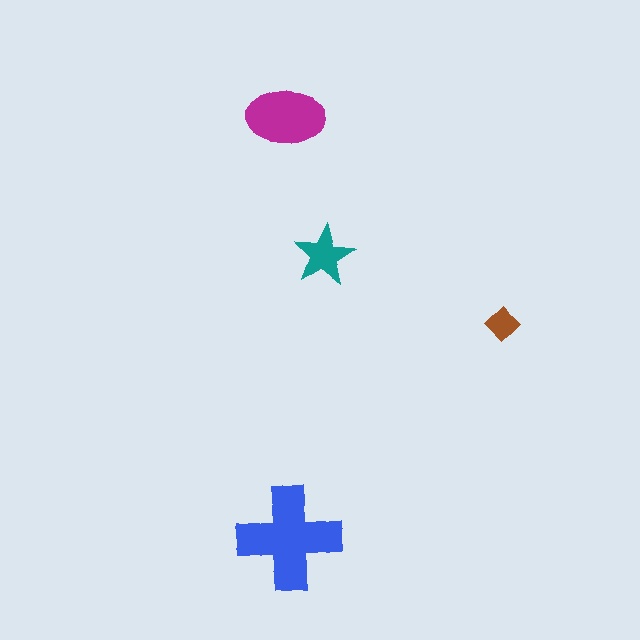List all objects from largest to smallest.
The blue cross, the magenta ellipse, the teal star, the brown diamond.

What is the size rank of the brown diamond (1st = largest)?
4th.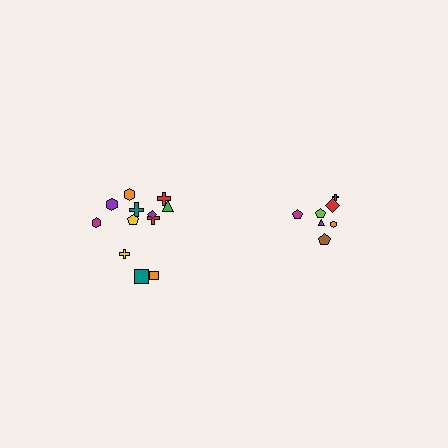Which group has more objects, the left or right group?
The left group.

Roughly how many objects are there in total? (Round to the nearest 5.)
Roughly 20 objects in total.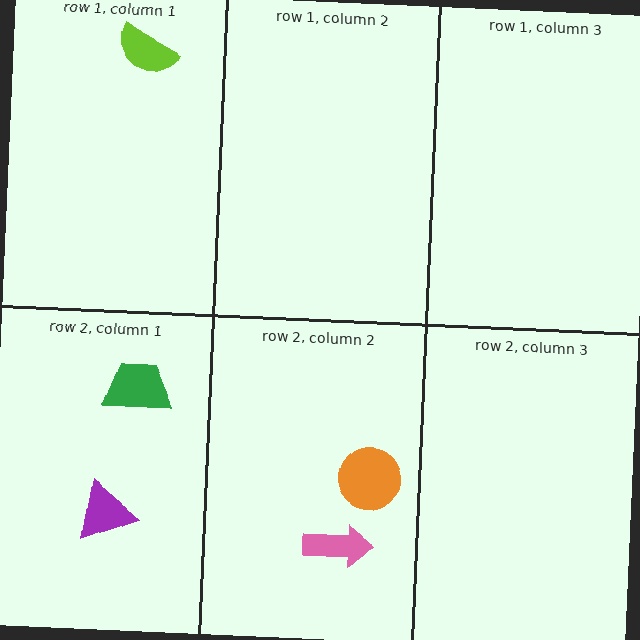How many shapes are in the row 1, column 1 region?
1.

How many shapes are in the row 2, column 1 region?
2.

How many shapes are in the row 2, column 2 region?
2.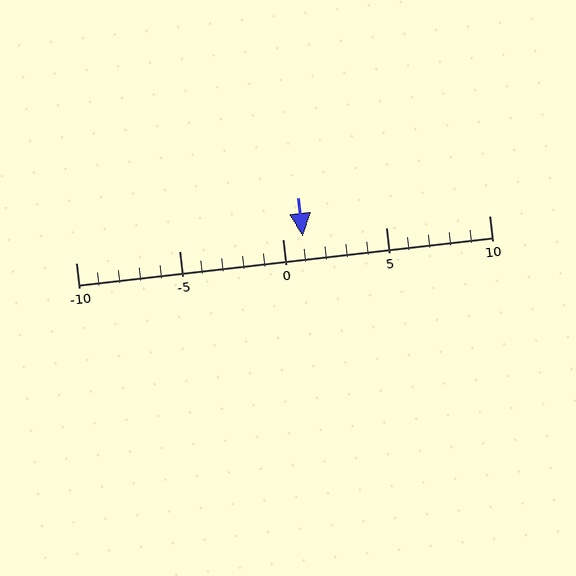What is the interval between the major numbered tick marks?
The major tick marks are spaced 5 units apart.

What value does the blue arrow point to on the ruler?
The blue arrow points to approximately 1.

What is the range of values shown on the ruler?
The ruler shows values from -10 to 10.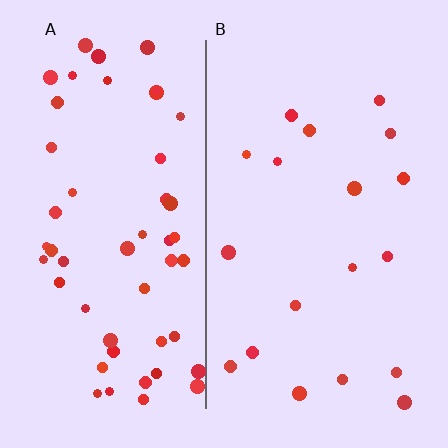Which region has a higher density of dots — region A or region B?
A (the left).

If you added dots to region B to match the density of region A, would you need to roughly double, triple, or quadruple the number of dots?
Approximately triple.